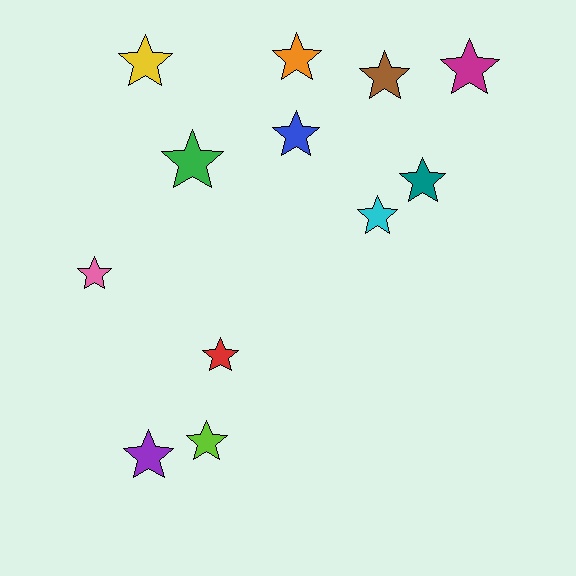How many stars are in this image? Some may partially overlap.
There are 12 stars.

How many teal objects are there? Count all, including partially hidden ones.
There is 1 teal object.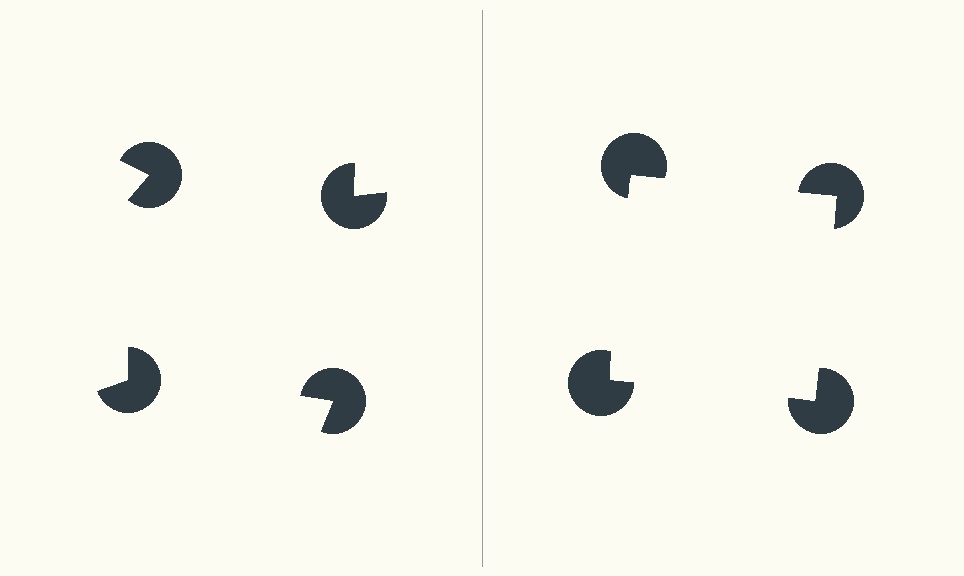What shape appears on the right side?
An illusory square.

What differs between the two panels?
The pac-man discs are positioned identically on both sides; only the wedge orientations differ. On the right they align to a square; on the left they are misaligned.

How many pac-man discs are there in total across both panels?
8 — 4 on each side.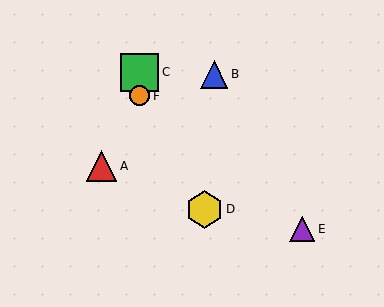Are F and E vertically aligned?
No, F is at x≈140 and E is at x≈302.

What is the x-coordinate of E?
Object E is at x≈302.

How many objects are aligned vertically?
2 objects (C, F) are aligned vertically.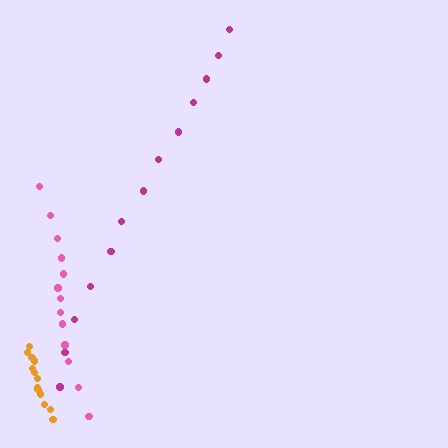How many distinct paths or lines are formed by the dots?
There are 3 distinct paths.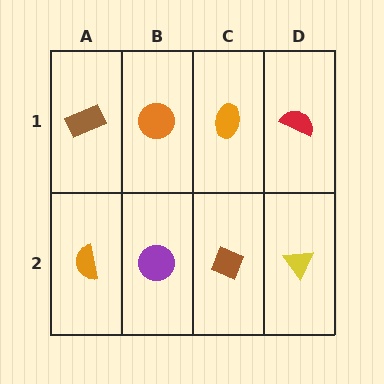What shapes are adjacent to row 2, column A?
A brown rectangle (row 1, column A), a purple circle (row 2, column B).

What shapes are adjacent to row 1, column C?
A brown diamond (row 2, column C), an orange circle (row 1, column B), a red semicircle (row 1, column D).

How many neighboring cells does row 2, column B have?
3.